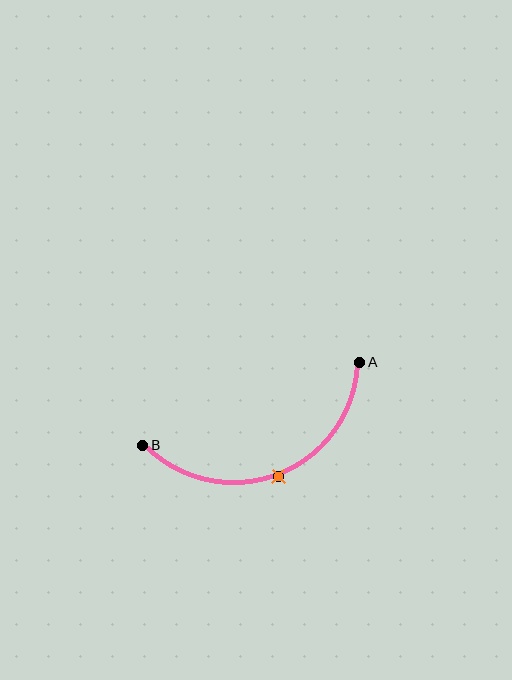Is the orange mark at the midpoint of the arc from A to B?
Yes. The orange mark lies on the arc at equal arc-length from both A and B — it is the arc midpoint.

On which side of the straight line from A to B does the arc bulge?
The arc bulges below the straight line connecting A and B.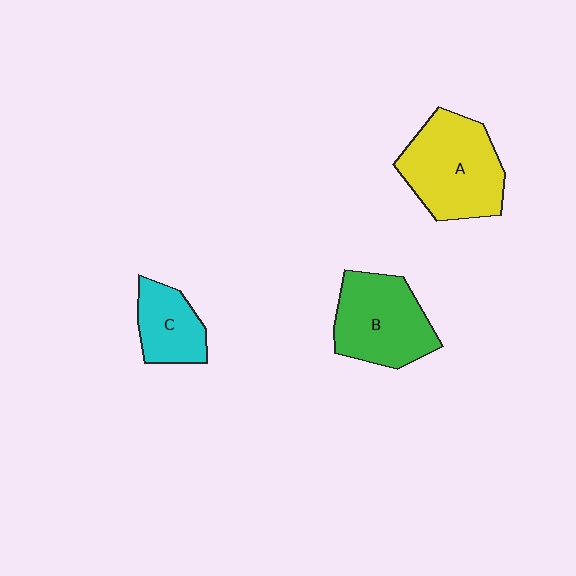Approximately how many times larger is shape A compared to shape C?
Approximately 1.9 times.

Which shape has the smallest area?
Shape C (cyan).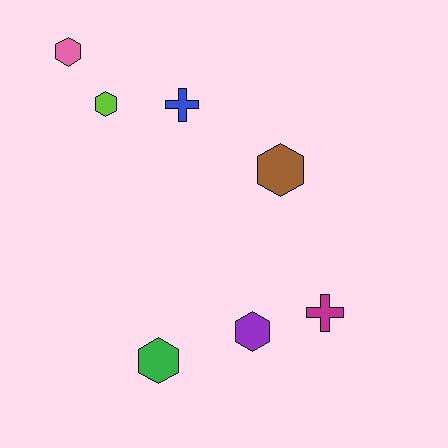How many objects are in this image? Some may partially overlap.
There are 7 objects.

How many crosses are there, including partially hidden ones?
There are 2 crosses.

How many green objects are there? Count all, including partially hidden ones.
There is 1 green object.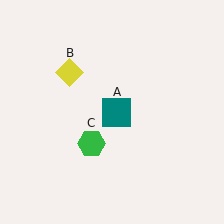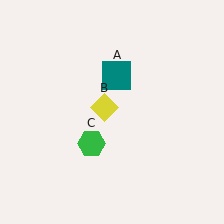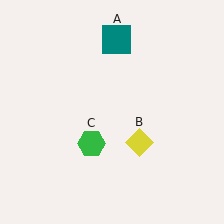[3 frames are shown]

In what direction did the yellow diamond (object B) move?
The yellow diamond (object B) moved down and to the right.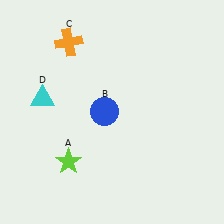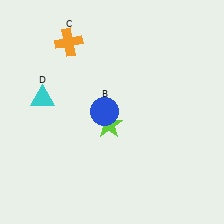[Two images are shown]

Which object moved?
The lime star (A) moved right.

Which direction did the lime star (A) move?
The lime star (A) moved right.